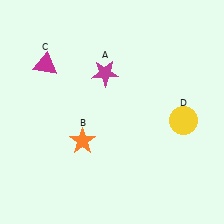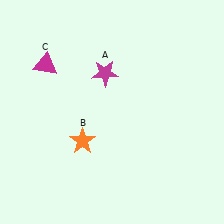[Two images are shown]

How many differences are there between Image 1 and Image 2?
There is 1 difference between the two images.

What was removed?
The yellow circle (D) was removed in Image 2.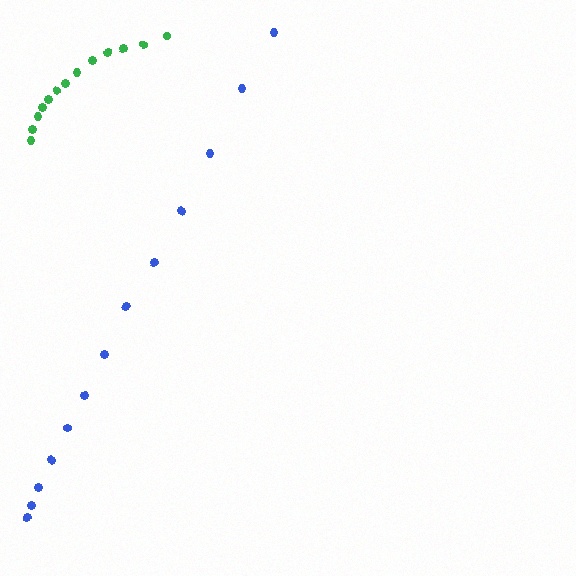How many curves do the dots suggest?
There are 2 distinct paths.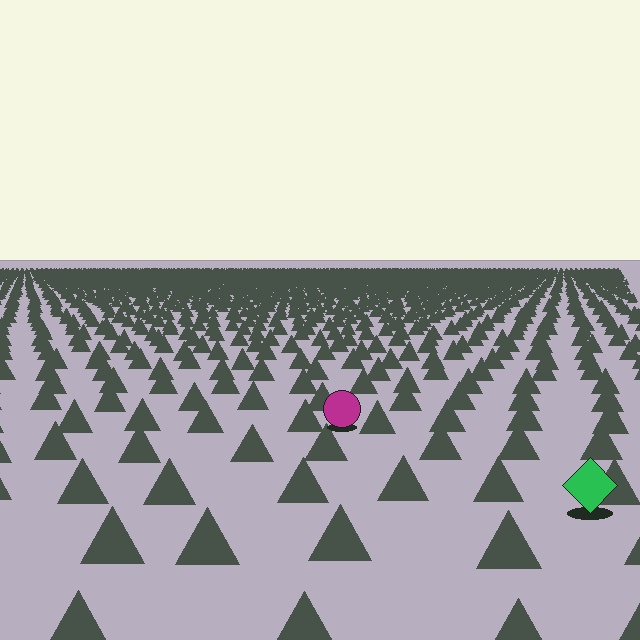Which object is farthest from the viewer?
The magenta circle is farthest from the viewer. It appears smaller and the ground texture around it is denser.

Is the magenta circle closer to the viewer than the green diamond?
No. The green diamond is closer — you can tell from the texture gradient: the ground texture is coarser near it.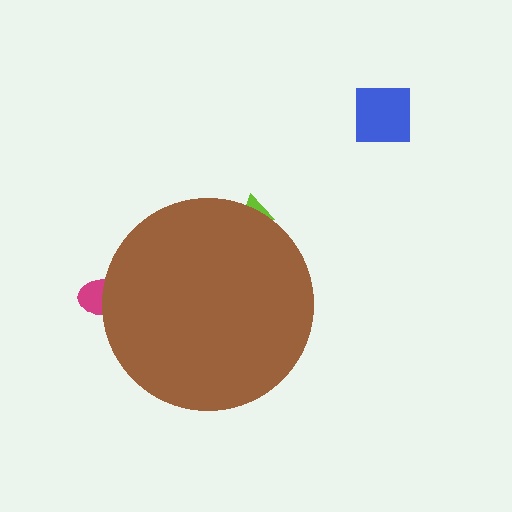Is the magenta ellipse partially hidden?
Yes, the magenta ellipse is partially hidden behind the brown circle.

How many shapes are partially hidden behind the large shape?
2 shapes are partially hidden.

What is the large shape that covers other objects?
A brown circle.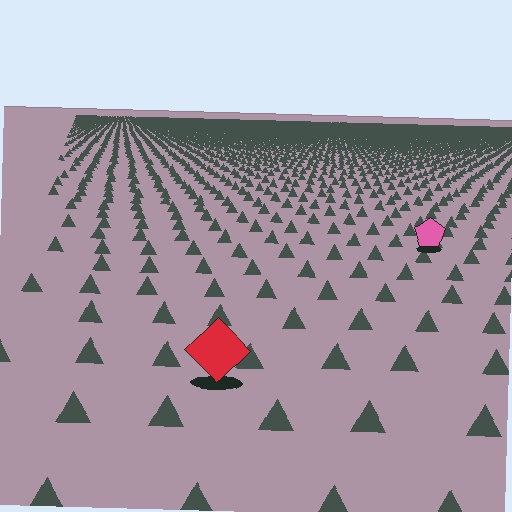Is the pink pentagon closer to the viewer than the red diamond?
No. The red diamond is closer — you can tell from the texture gradient: the ground texture is coarser near it.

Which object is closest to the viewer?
The red diamond is closest. The texture marks near it are larger and more spread out.